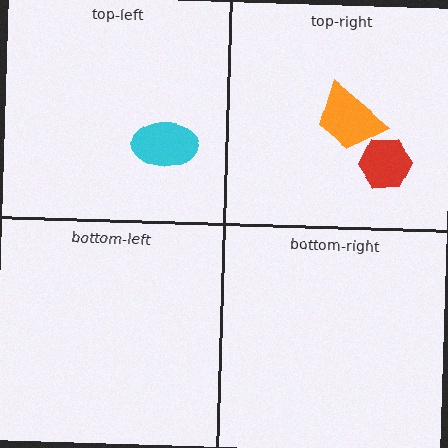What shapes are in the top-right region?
The orange trapezoid, the red hexagon.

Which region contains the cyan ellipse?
The top-left region.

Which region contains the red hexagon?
The top-right region.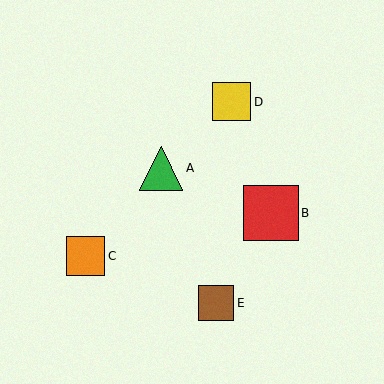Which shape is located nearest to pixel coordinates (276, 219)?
The red square (labeled B) at (271, 213) is nearest to that location.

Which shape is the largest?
The red square (labeled B) is the largest.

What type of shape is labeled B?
Shape B is a red square.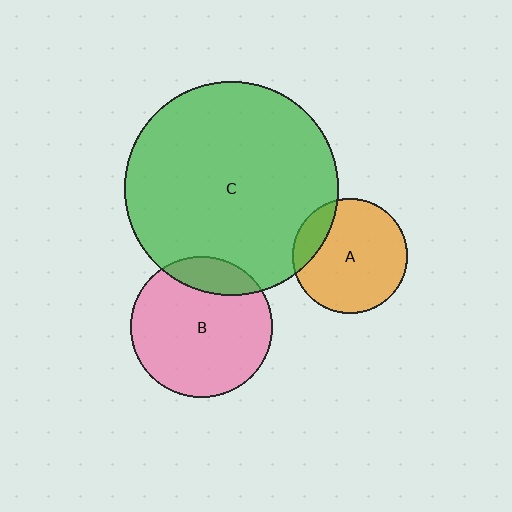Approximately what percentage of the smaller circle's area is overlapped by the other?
Approximately 15%.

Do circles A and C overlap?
Yes.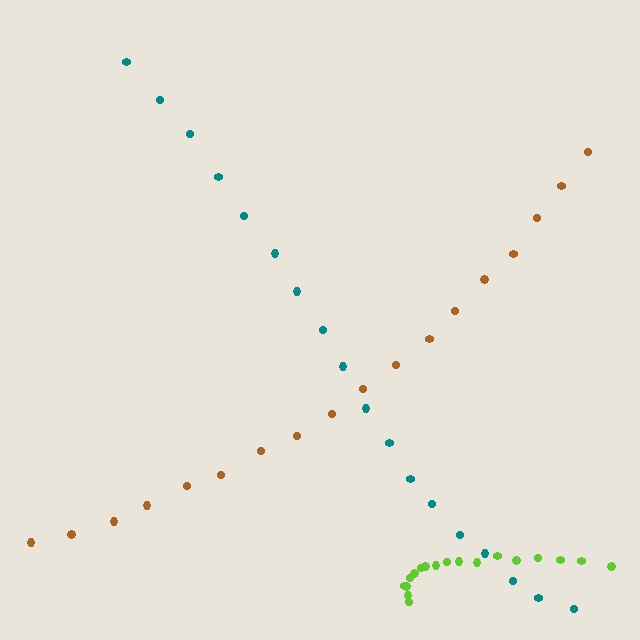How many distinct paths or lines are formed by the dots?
There are 3 distinct paths.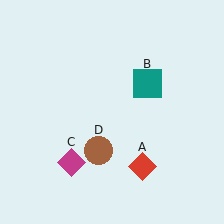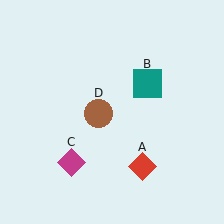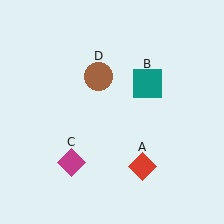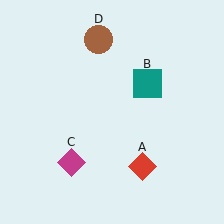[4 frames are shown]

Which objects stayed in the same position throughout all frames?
Red diamond (object A) and teal square (object B) and magenta diamond (object C) remained stationary.